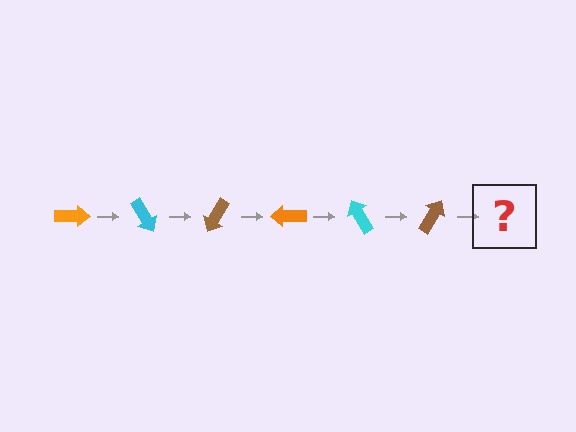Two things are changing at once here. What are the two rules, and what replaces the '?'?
The two rules are that it rotates 60 degrees each step and the color cycles through orange, cyan, and brown. The '?' should be an orange arrow, rotated 360 degrees from the start.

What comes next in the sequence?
The next element should be an orange arrow, rotated 360 degrees from the start.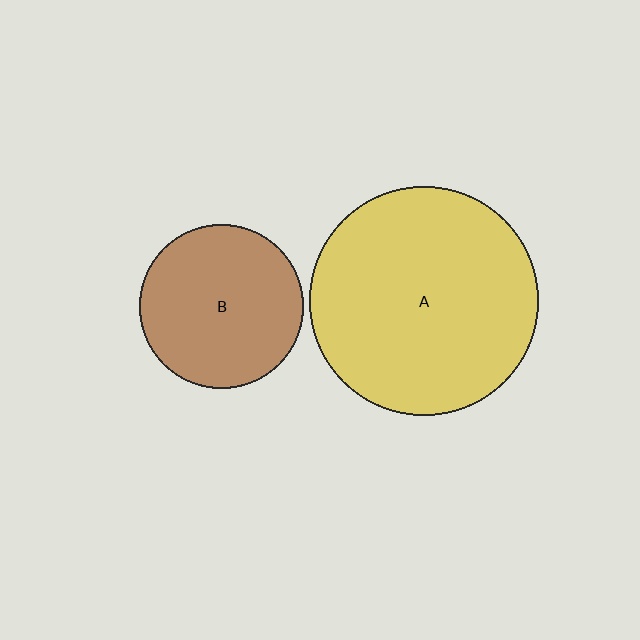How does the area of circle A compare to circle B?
Approximately 2.0 times.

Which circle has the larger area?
Circle A (yellow).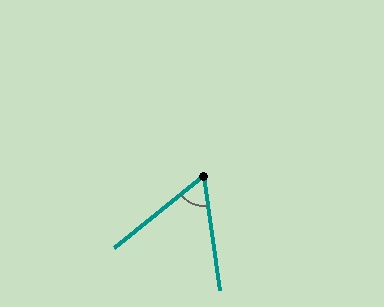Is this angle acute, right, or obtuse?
It is acute.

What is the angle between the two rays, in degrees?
Approximately 59 degrees.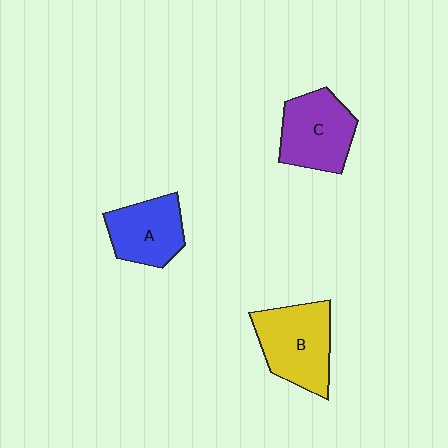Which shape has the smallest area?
Shape A (blue).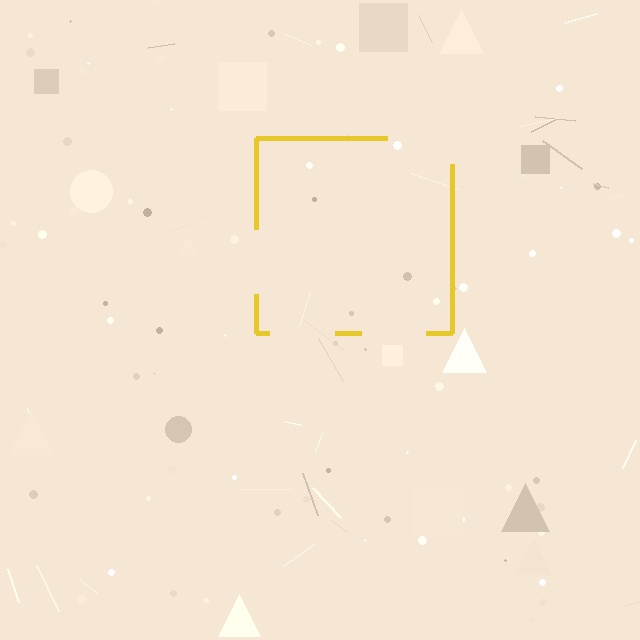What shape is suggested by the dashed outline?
The dashed outline suggests a square.